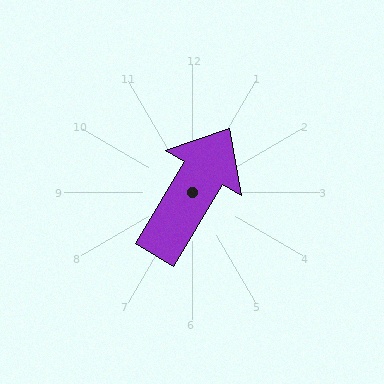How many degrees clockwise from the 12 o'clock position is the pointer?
Approximately 31 degrees.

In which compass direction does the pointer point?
Northeast.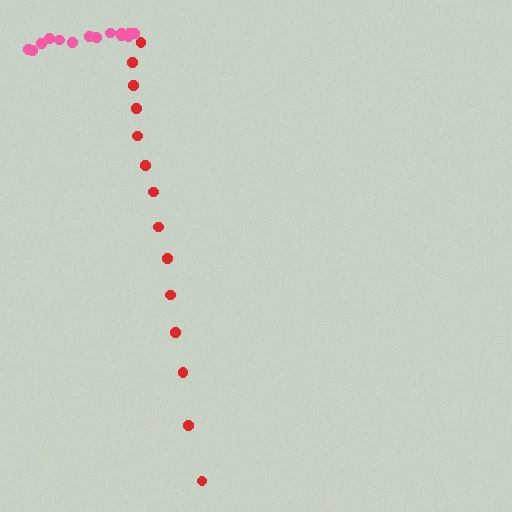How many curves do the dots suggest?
There are 2 distinct paths.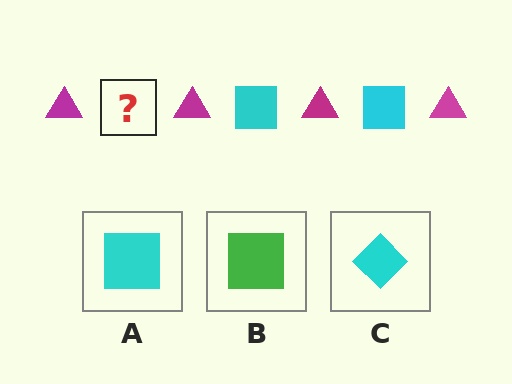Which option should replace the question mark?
Option A.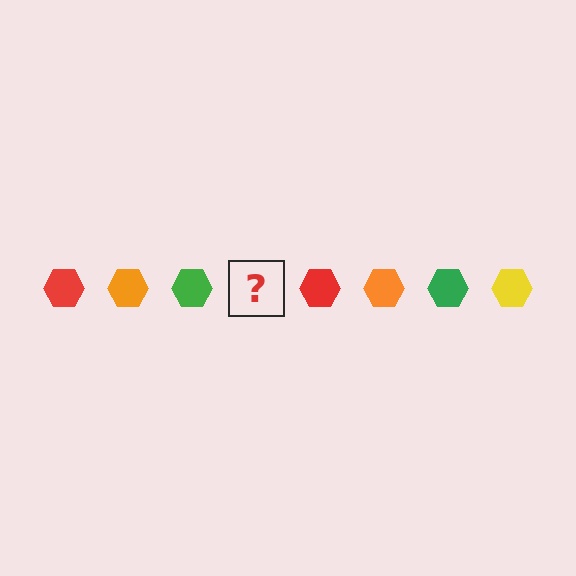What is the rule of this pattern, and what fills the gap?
The rule is that the pattern cycles through red, orange, green, yellow hexagons. The gap should be filled with a yellow hexagon.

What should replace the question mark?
The question mark should be replaced with a yellow hexagon.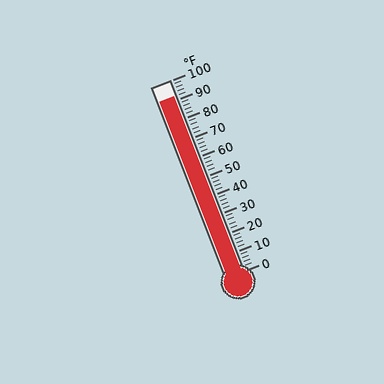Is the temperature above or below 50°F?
The temperature is above 50°F.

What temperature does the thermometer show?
The thermometer shows approximately 92°F.